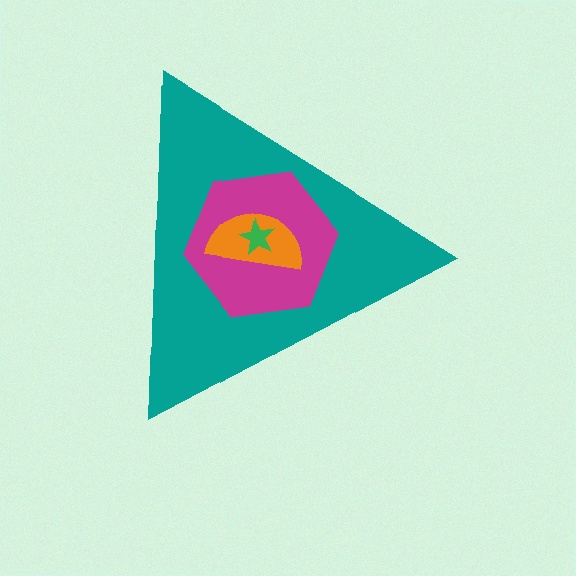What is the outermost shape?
The teal triangle.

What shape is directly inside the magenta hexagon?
The orange semicircle.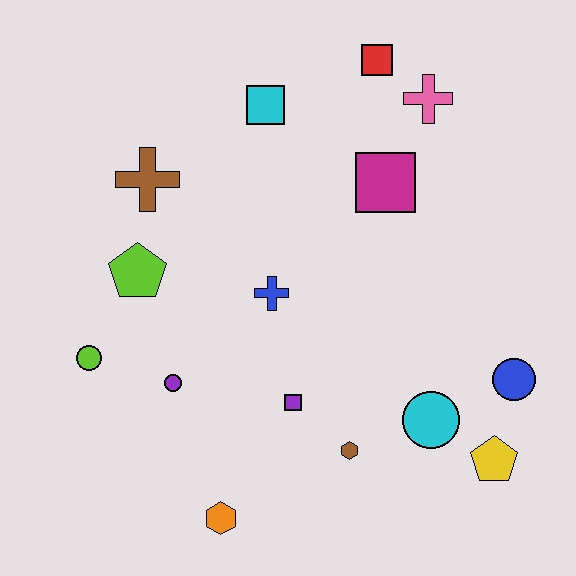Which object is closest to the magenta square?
The pink cross is closest to the magenta square.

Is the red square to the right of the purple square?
Yes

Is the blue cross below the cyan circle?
No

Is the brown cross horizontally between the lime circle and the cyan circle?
Yes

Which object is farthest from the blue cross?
The yellow pentagon is farthest from the blue cross.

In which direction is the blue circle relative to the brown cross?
The blue circle is to the right of the brown cross.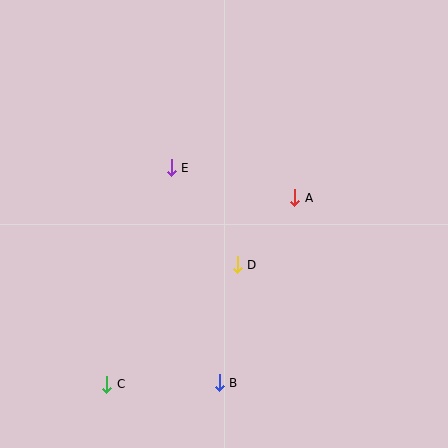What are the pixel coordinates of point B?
Point B is at (219, 383).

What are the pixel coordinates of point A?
Point A is at (295, 198).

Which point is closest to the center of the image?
Point D at (237, 265) is closest to the center.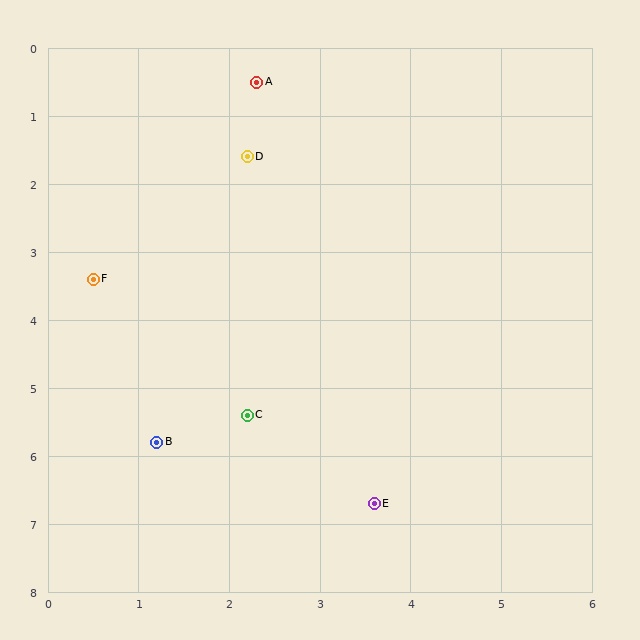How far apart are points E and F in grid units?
Points E and F are about 4.5 grid units apart.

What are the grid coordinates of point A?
Point A is at approximately (2.3, 0.5).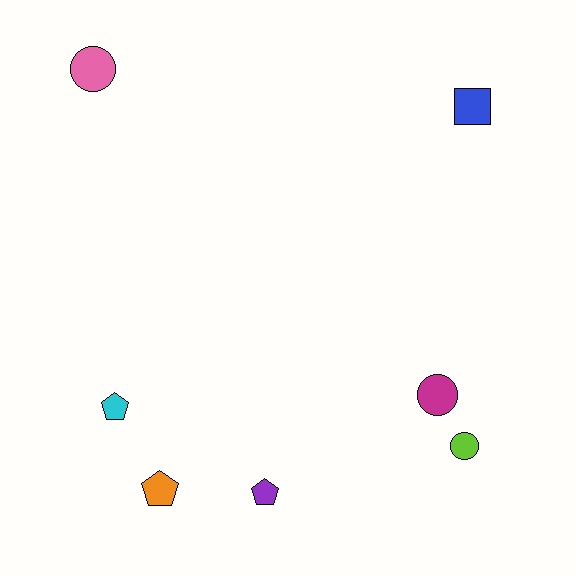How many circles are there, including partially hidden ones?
There are 3 circles.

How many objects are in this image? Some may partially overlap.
There are 7 objects.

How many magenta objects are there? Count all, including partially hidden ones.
There is 1 magenta object.